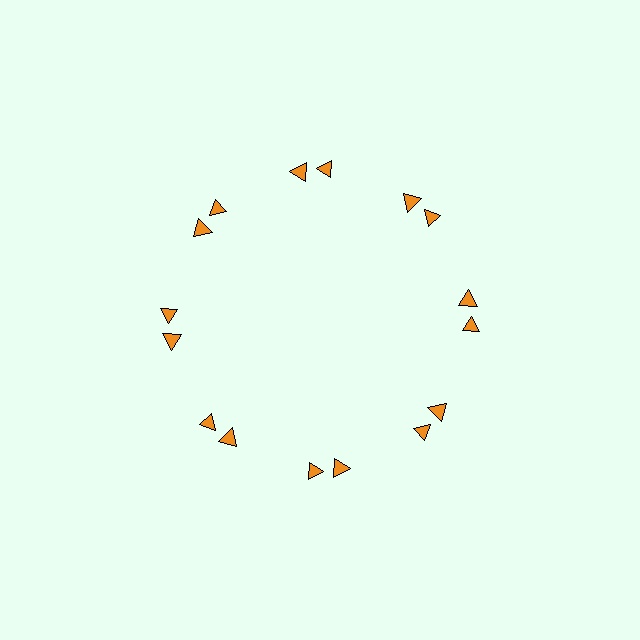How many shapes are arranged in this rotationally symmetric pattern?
There are 16 shapes, arranged in 8 groups of 2.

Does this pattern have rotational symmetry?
Yes, this pattern has 8-fold rotational symmetry. It looks the same after rotating 45 degrees around the center.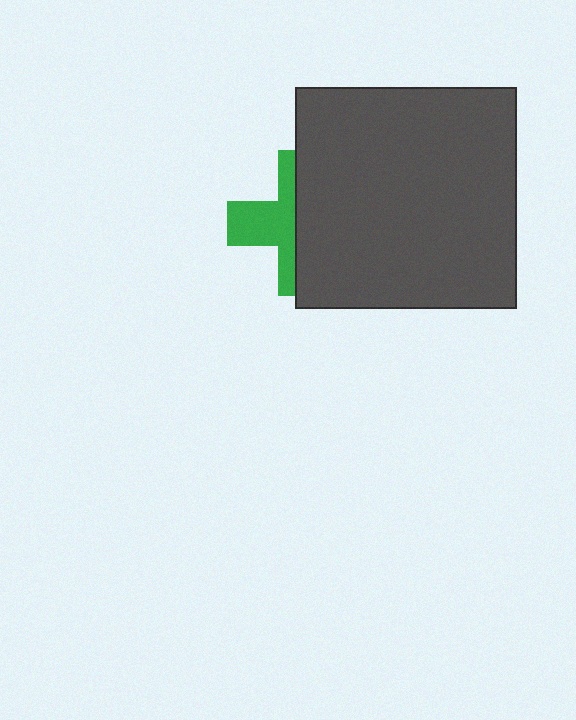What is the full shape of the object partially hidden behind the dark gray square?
The partially hidden object is a green cross.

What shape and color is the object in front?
The object in front is a dark gray square.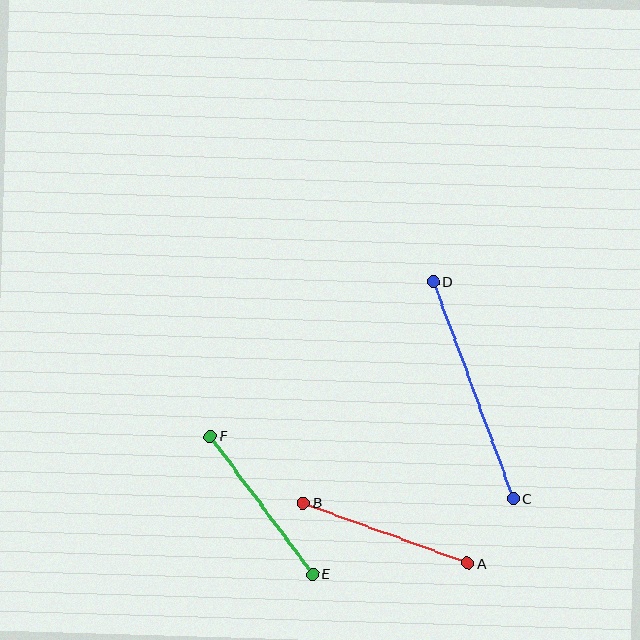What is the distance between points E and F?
The distance is approximately 172 pixels.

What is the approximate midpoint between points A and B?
The midpoint is at approximately (385, 533) pixels.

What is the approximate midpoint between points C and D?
The midpoint is at approximately (473, 390) pixels.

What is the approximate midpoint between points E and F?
The midpoint is at approximately (262, 505) pixels.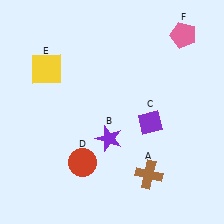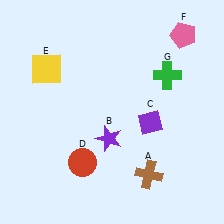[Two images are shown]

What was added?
A green cross (G) was added in Image 2.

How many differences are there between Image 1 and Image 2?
There is 1 difference between the two images.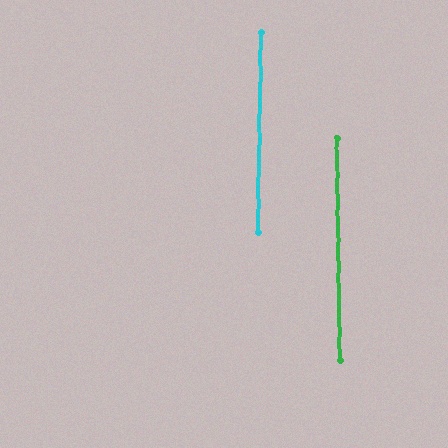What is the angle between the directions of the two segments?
Approximately 2 degrees.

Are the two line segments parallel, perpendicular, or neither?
Parallel — their directions differ by only 1.6°.